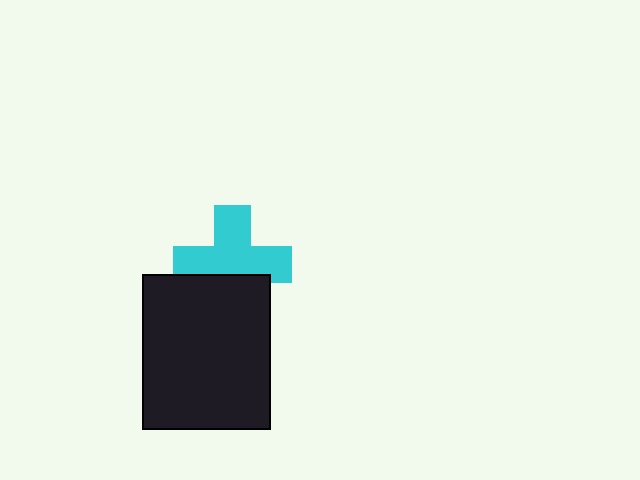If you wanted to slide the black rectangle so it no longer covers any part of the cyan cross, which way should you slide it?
Slide it down — that is the most direct way to separate the two shapes.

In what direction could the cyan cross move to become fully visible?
The cyan cross could move up. That would shift it out from behind the black rectangle entirely.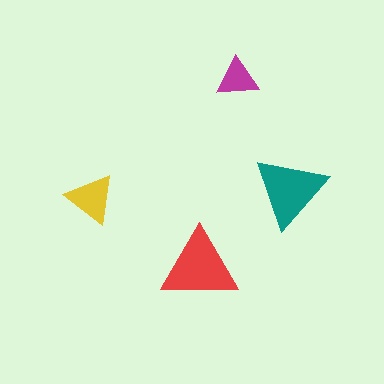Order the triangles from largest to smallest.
the red one, the teal one, the yellow one, the magenta one.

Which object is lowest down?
The red triangle is bottommost.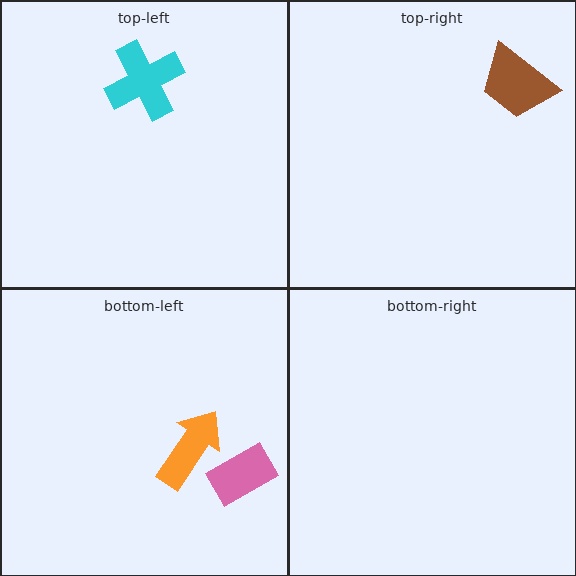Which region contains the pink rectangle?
The bottom-left region.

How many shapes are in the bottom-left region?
2.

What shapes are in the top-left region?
The cyan cross.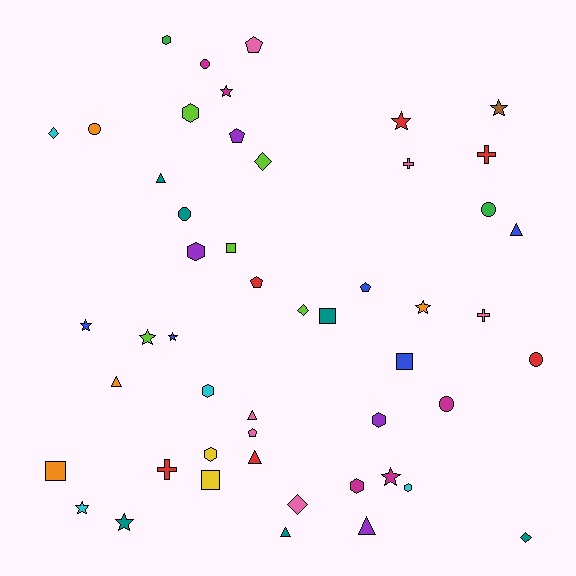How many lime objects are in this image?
There are 5 lime objects.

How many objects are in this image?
There are 50 objects.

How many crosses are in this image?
There are 4 crosses.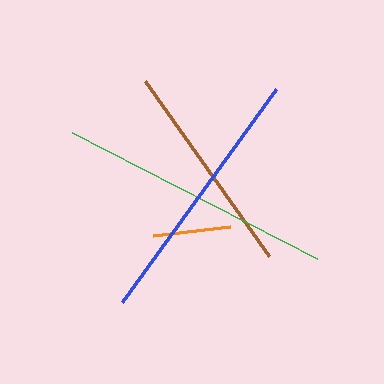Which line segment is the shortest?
The orange line is the shortest at approximately 78 pixels.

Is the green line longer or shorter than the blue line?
The green line is longer than the blue line.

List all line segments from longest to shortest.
From longest to shortest: green, blue, brown, orange.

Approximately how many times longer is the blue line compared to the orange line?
The blue line is approximately 3.4 times the length of the orange line.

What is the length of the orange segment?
The orange segment is approximately 78 pixels long.